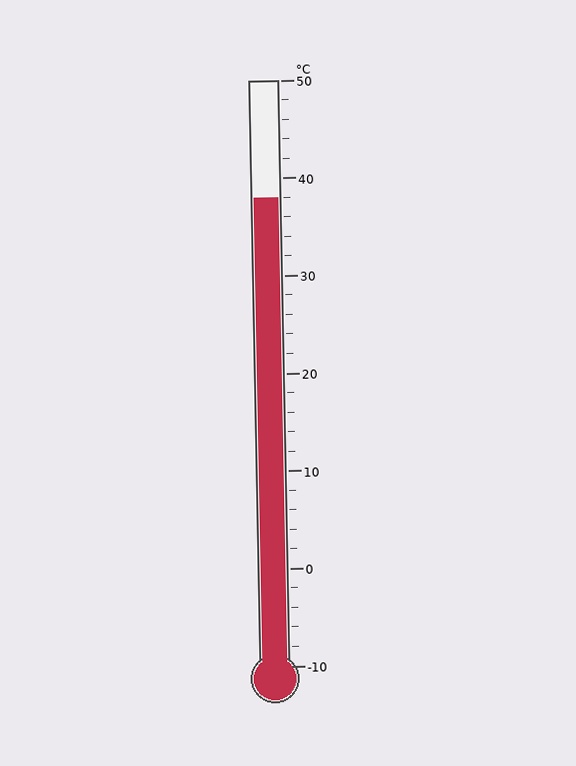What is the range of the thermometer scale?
The thermometer scale ranges from -10°C to 50°C.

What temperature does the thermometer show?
The thermometer shows approximately 38°C.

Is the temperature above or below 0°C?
The temperature is above 0°C.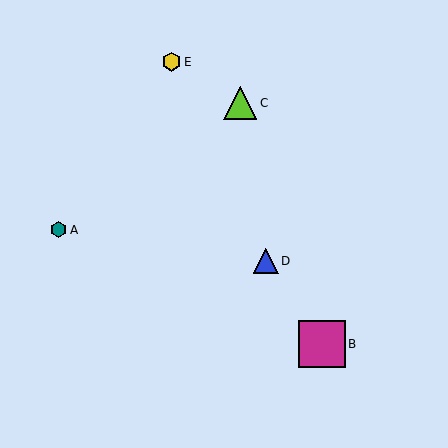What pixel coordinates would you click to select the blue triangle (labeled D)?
Click at (266, 261) to select the blue triangle D.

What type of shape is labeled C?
Shape C is a lime triangle.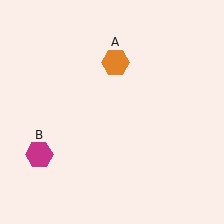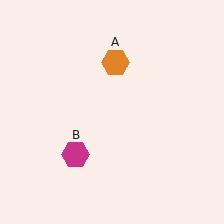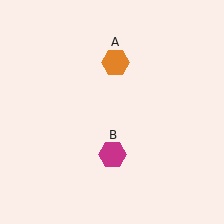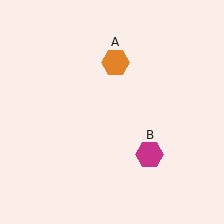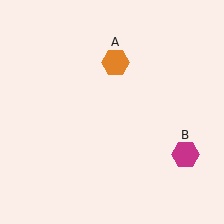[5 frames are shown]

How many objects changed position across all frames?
1 object changed position: magenta hexagon (object B).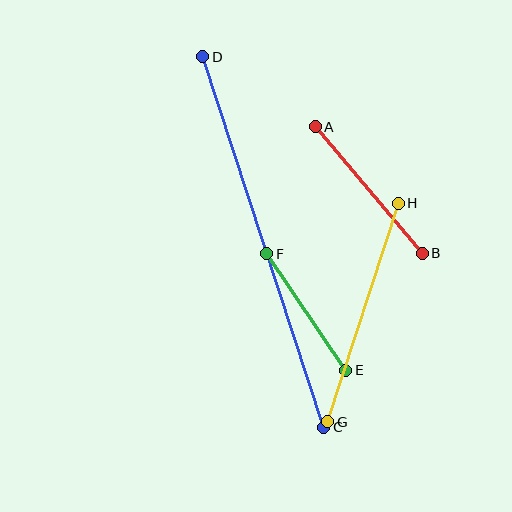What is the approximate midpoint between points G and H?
The midpoint is at approximately (363, 312) pixels.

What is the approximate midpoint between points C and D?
The midpoint is at approximately (263, 242) pixels.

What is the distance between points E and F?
The distance is approximately 141 pixels.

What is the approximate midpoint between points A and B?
The midpoint is at approximately (369, 190) pixels.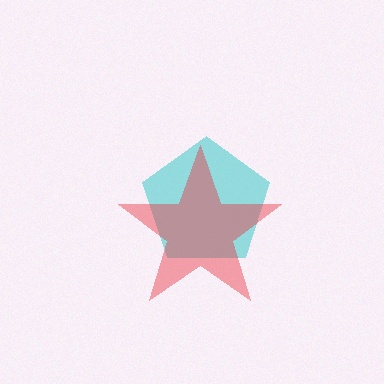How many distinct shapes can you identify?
There are 2 distinct shapes: a cyan pentagon, a red star.